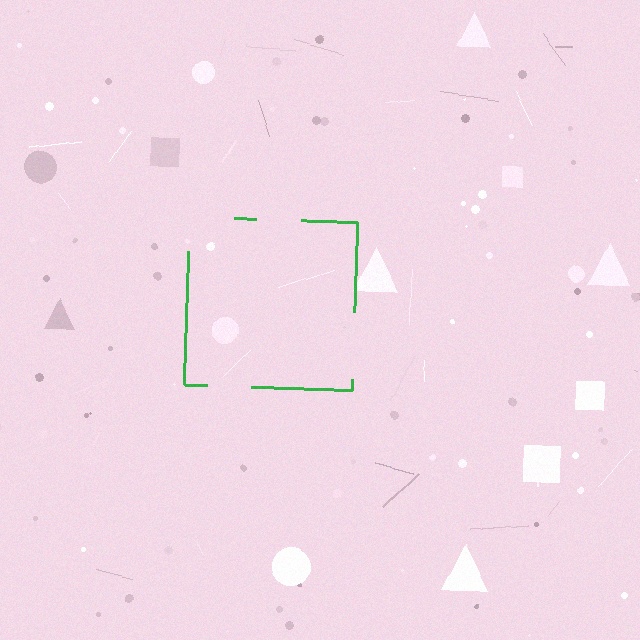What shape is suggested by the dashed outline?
The dashed outline suggests a square.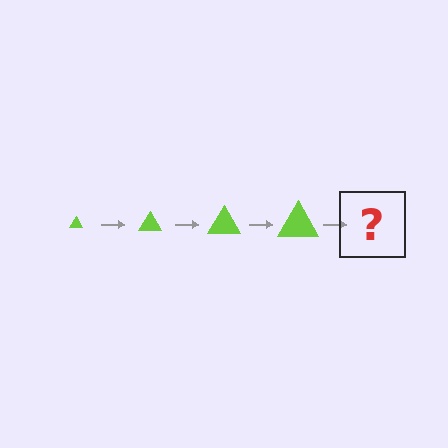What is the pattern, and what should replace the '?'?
The pattern is that the triangle gets progressively larger each step. The '?' should be a lime triangle, larger than the previous one.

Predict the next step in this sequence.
The next step is a lime triangle, larger than the previous one.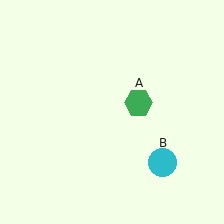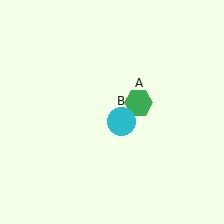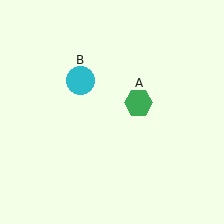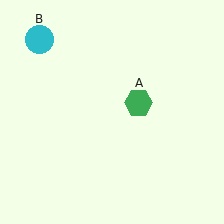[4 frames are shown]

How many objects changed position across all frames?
1 object changed position: cyan circle (object B).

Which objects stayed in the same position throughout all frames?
Green hexagon (object A) remained stationary.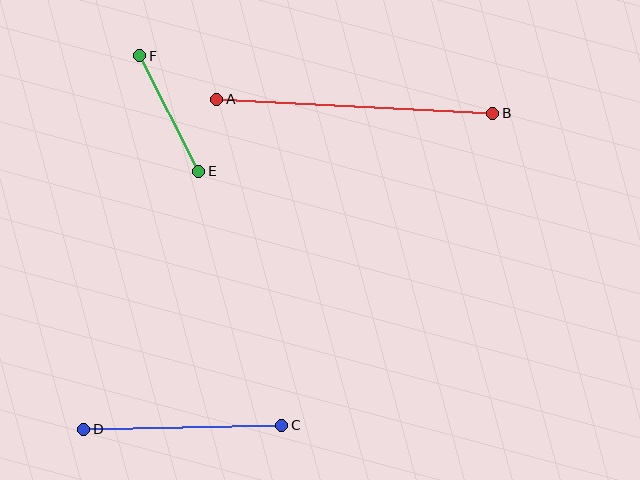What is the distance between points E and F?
The distance is approximately 130 pixels.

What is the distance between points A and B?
The distance is approximately 276 pixels.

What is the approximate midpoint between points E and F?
The midpoint is at approximately (169, 113) pixels.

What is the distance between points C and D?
The distance is approximately 198 pixels.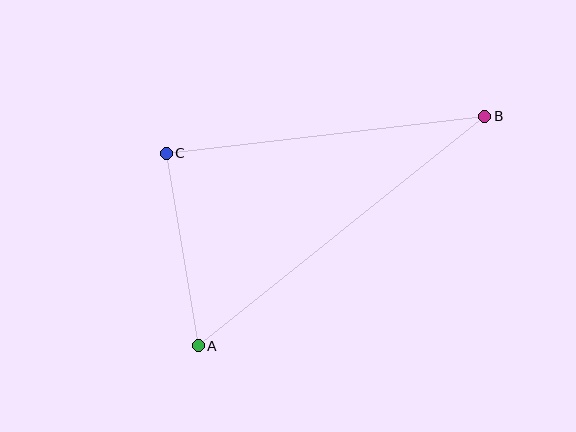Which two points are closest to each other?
Points A and C are closest to each other.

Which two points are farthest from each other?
Points A and B are farthest from each other.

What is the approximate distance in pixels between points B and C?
The distance between B and C is approximately 321 pixels.